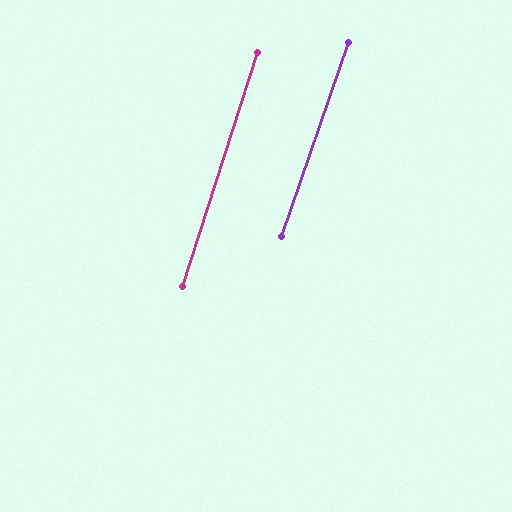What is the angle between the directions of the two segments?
Approximately 1 degree.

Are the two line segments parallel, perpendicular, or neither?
Parallel — their directions differ by only 1.2°.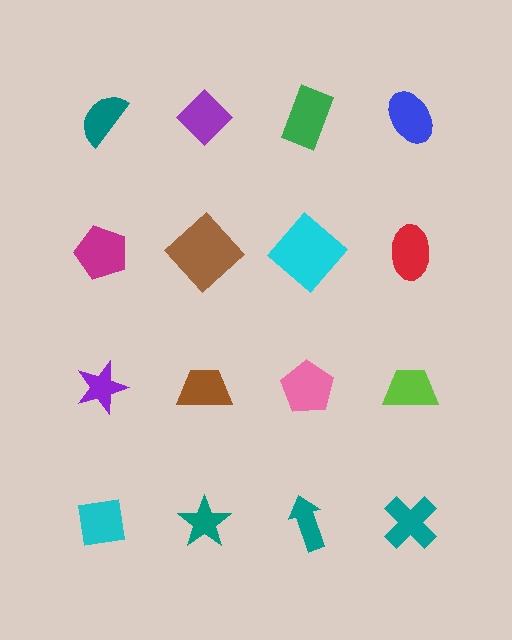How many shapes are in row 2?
4 shapes.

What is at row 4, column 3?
A teal arrow.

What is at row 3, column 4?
A lime trapezoid.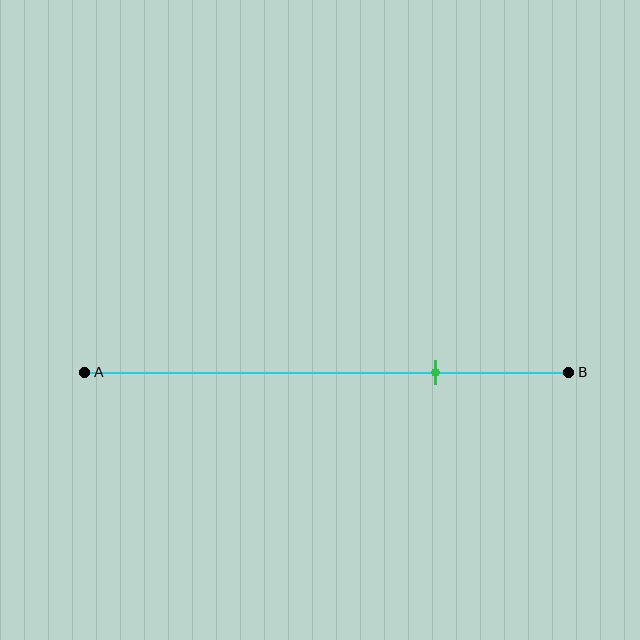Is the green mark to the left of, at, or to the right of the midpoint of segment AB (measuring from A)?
The green mark is to the right of the midpoint of segment AB.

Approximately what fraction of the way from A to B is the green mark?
The green mark is approximately 75% of the way from A to B.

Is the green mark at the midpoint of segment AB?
No, the mark is at about 75% from A, not at the 50% midpoint.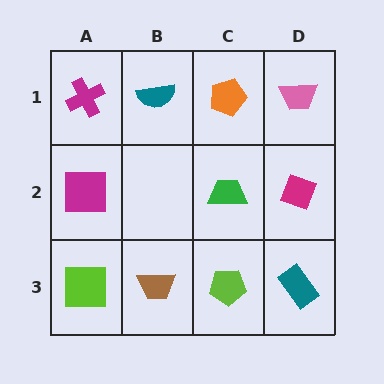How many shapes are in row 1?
4 shapes.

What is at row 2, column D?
A magenta diamond.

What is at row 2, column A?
A magenta square.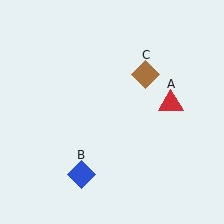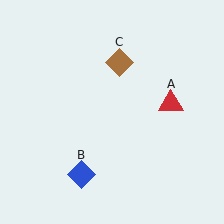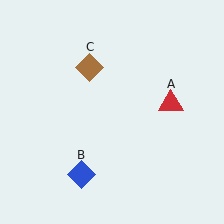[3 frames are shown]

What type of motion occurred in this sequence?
The brown diamond (object C) rotated counterclockwise around the center of the scene.